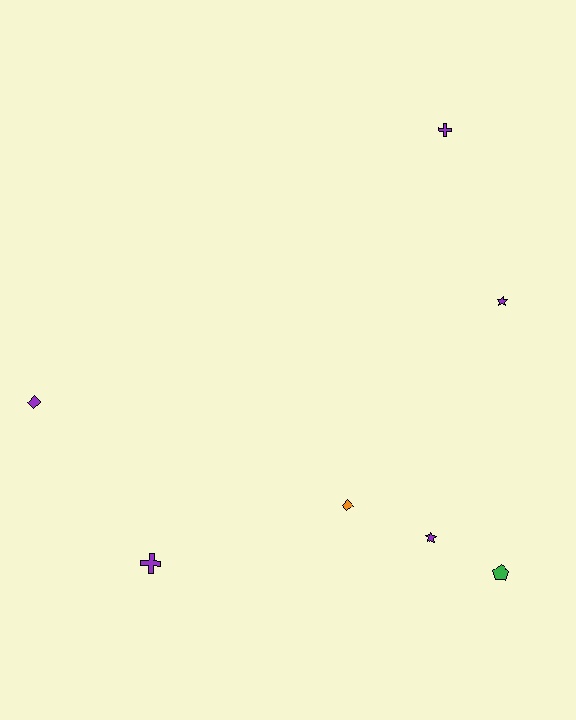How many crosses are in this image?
There are 2 crosses.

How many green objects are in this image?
There is 1 green object.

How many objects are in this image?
There are 7 objects.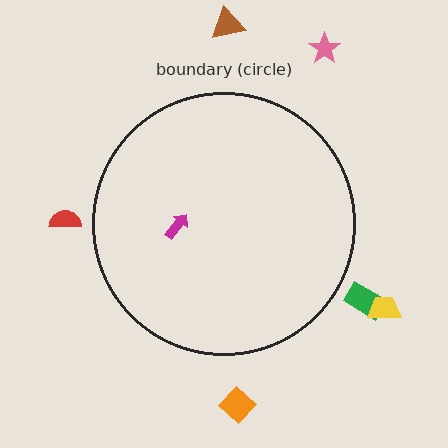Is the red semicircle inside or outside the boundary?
Outside.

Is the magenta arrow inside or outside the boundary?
Inside.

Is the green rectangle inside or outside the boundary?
Outside.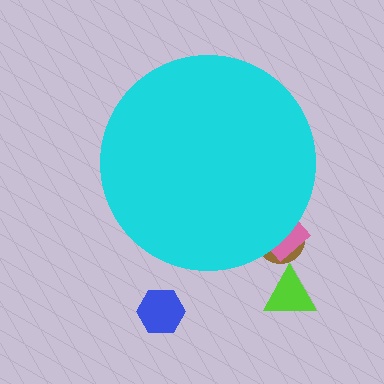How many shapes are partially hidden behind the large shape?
2 shapes are partially hidden.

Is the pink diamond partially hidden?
Yes, the pink diamond is partially hidden behind the cyan circle.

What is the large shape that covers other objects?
A cyan circle.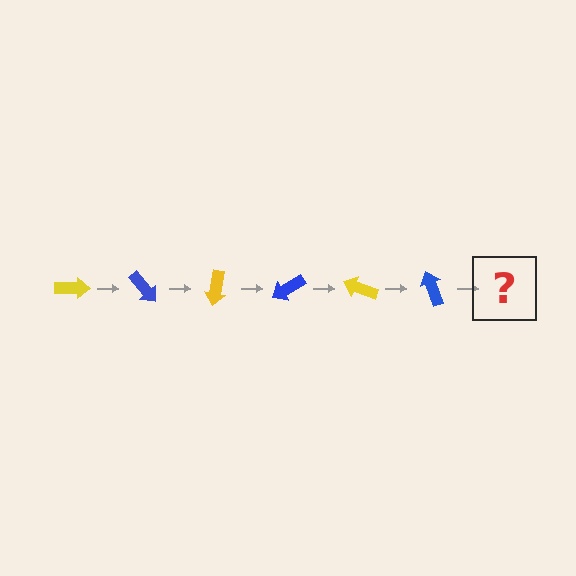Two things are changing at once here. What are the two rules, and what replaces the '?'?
The two rules are that it rotates 50 degrees each step and the color cycles through yellow and blue. The '?' should be a yellow arrow, rotated 300 degrees from the start.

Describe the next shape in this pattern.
It should be a yellow arrow, rotated 300 degrees from the start.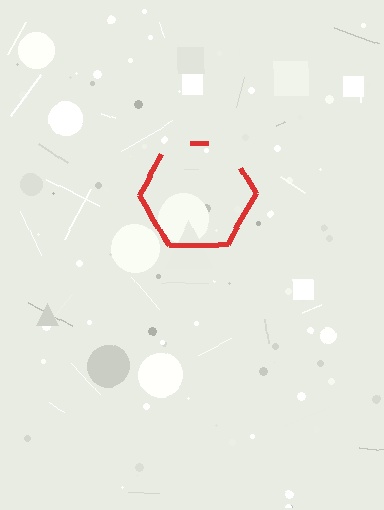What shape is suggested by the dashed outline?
The dashed outline suggests a hexagon.